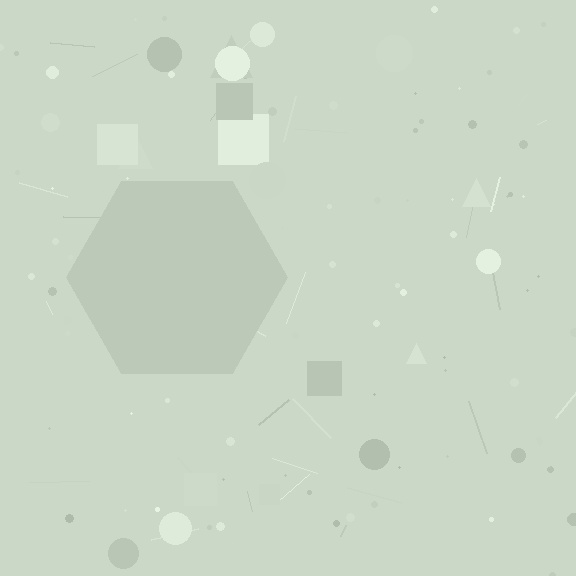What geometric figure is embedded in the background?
A hexagon is embedded in the background.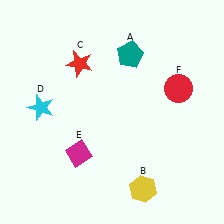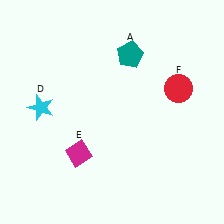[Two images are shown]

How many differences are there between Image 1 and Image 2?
There are 2 differences between the two images.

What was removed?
The yellow hexagon (B), the red star (C) were removed in Image 2.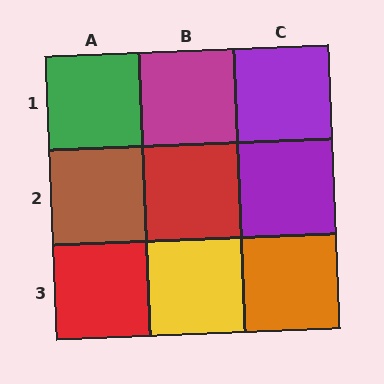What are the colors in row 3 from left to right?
Red, yellow, orange.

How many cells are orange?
1 cell is orange.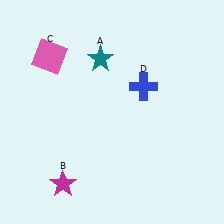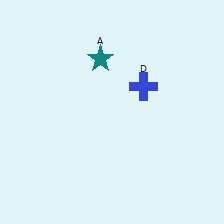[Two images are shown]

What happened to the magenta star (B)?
The magenta star (B) was removed in Image 2. It was in the bottom-left area of Image 1.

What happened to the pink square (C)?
The pink square (C) was removed in Image 2. It was in the top-left area of Image 1.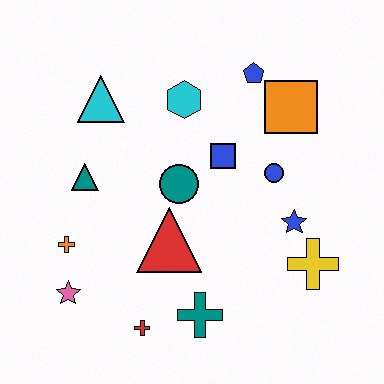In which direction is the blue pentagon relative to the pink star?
The blue pentagon is above the pink star.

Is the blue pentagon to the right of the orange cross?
Yes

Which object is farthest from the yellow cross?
The cyan triangle is farthest from the yellow cross.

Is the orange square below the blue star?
No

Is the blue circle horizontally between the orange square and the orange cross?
Yes